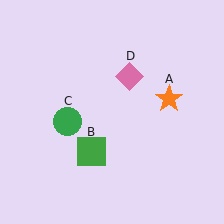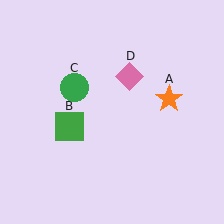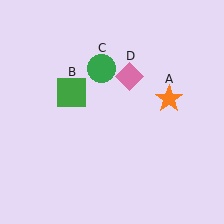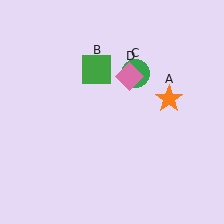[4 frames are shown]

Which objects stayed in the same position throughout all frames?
Orange star (object A) and pink diamond (object D) remained stationary.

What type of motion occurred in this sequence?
The green square (object B), green circle (object C) rotated clockwise around the center of the scene.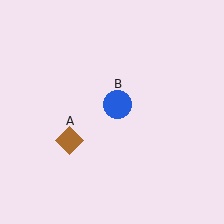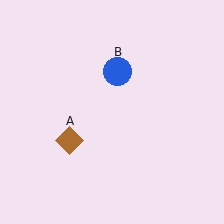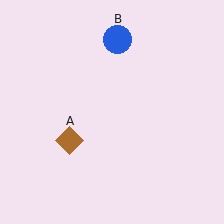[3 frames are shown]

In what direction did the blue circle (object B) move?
The blue circle (object B) moved up.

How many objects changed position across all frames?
1 object changed position: blue circle (object B).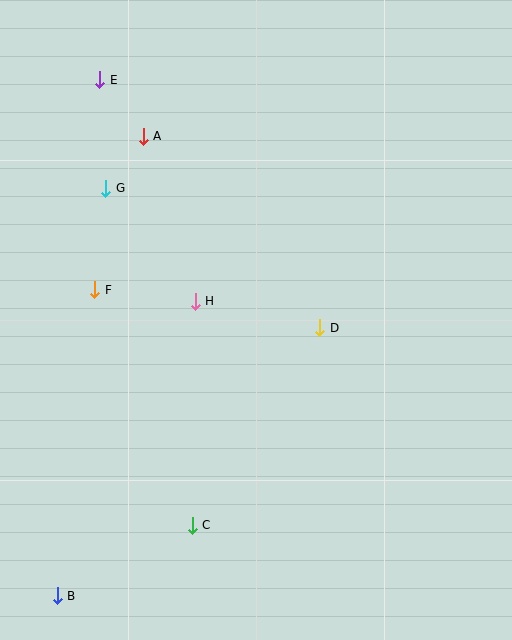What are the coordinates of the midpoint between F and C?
The midpoint between F and C is at (144, 407).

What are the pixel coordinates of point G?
Point G is at (106, 188).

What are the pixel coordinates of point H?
Point H is at (195, 301).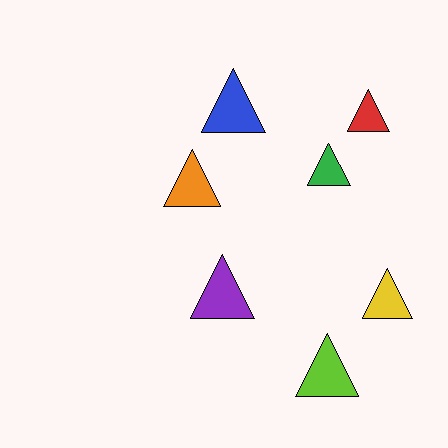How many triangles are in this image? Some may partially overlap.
There are 7 triangles.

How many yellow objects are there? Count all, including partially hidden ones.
There is 1 yellow object.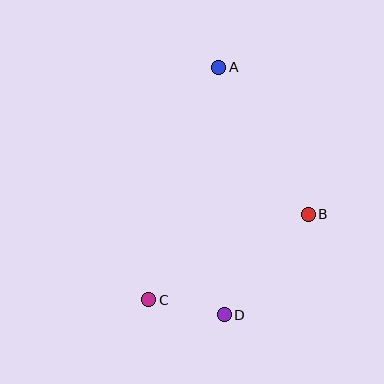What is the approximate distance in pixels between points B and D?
The distance between B and D is approximately 131 pixels.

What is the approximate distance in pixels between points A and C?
The distance between A and C is approximately 243 pixels.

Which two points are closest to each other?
Points C and D are closest to each other.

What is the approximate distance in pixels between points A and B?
The distance between A and B is approximately 172 pixels.